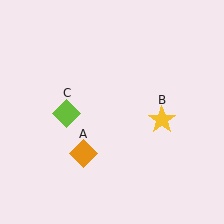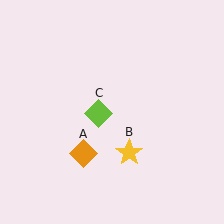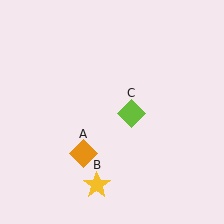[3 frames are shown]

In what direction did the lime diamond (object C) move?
The lime diamond (object C) moved right.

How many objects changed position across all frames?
2 objects changed position: yellow star (object B), lime diamond (object C).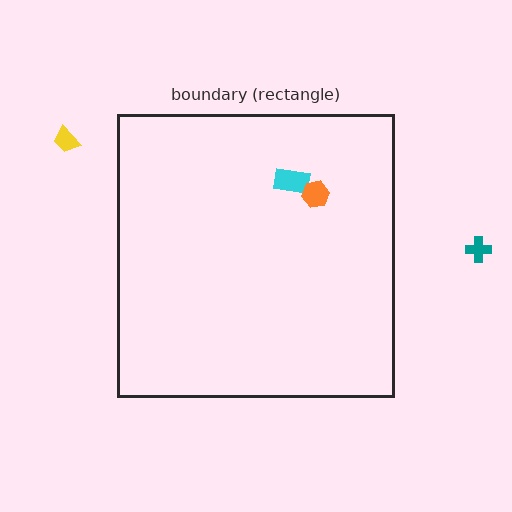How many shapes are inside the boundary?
2 inside, 2 outside.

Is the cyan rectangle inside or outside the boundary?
Inside.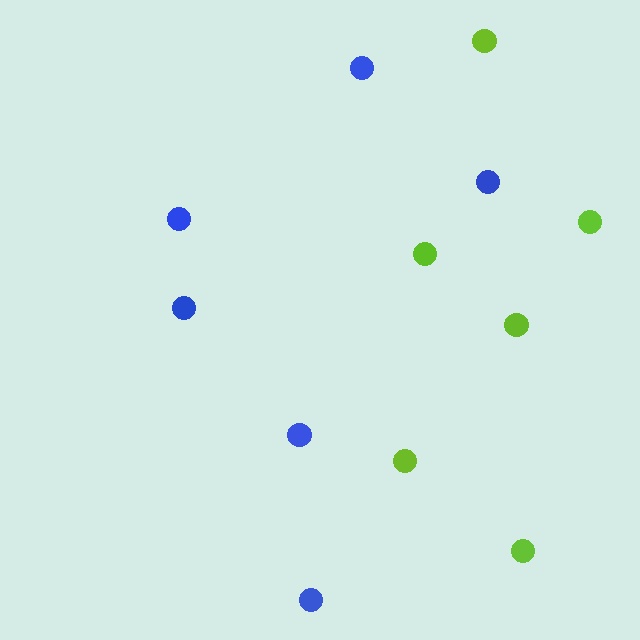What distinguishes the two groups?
There are 2 groups: one group of blue circles (6) and one group of lime circles (6).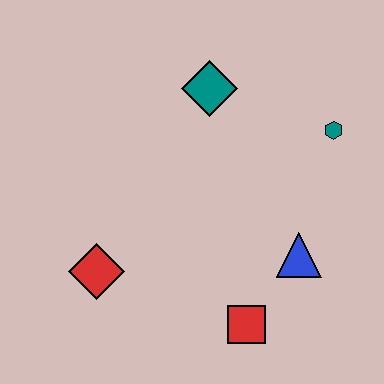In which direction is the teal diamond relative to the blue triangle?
The teal diamond is above the blue triangle.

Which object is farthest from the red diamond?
The teal hexagon is farthest from the red diamond.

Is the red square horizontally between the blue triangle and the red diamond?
Yes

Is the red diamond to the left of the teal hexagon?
Yes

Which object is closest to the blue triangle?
The red square is closest to the blue triangle.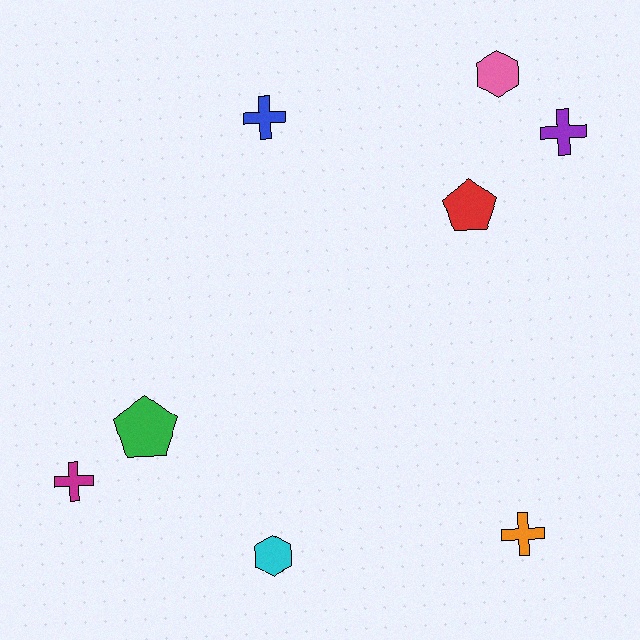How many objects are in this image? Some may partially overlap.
There are 8 objects.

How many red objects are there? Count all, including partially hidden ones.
There is 1 red object.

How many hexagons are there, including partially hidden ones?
There are 2 hexagons.